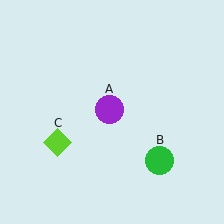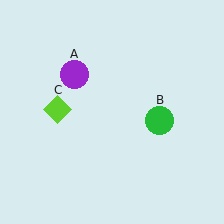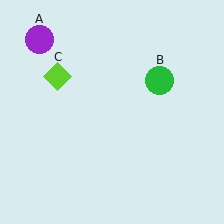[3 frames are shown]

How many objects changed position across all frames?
3 objects changed position: purple circle (object A), green circle (object B), lime diamond (object C).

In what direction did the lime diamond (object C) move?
The lime diamond (object C) moved up.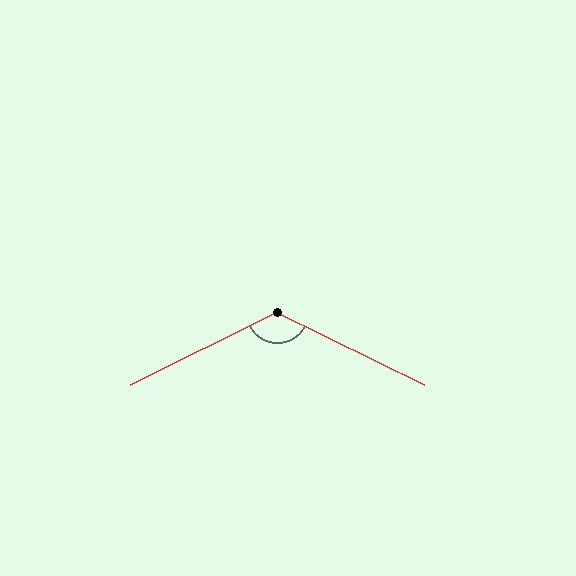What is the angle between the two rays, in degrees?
Approximately 128 degrees.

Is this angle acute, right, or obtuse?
It is obtuse.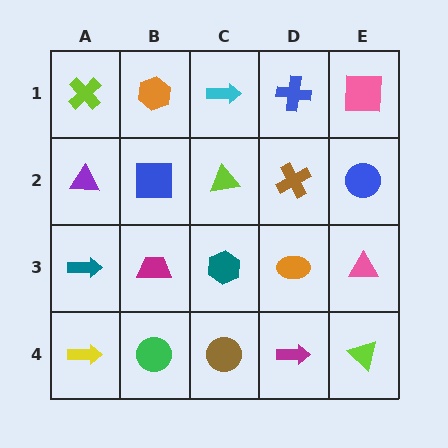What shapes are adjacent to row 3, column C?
A lime triangle (row 2, column C), a brown circle (row 4, column C), a magenta trapezoid (row 3, column B), an orange ellipse (row 3, column D).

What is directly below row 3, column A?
A yellow arrow.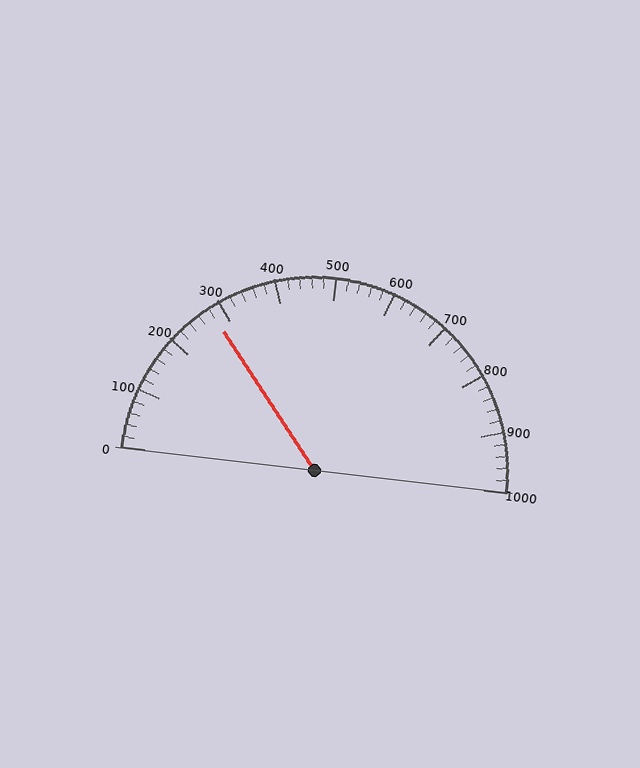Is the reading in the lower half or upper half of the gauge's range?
The reading is in the lower half of the range (0 to 1000).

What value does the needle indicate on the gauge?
The needle indicates approximately 280.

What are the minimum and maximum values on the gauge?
The gauge ranges from 0 to 1000.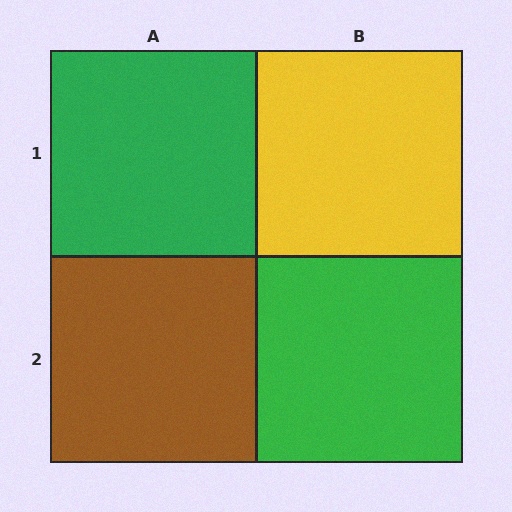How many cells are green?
2 cells are green.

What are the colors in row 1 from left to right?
Green, yellow.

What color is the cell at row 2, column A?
Brown.